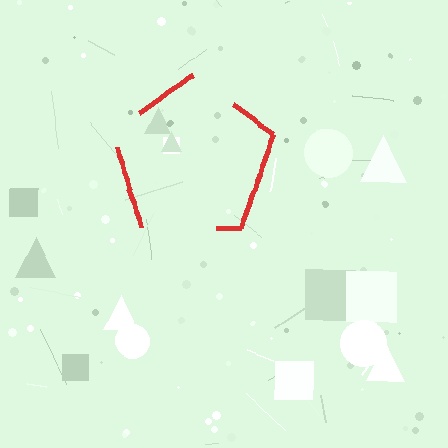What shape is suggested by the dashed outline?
The dashed outline suggests a pentagon.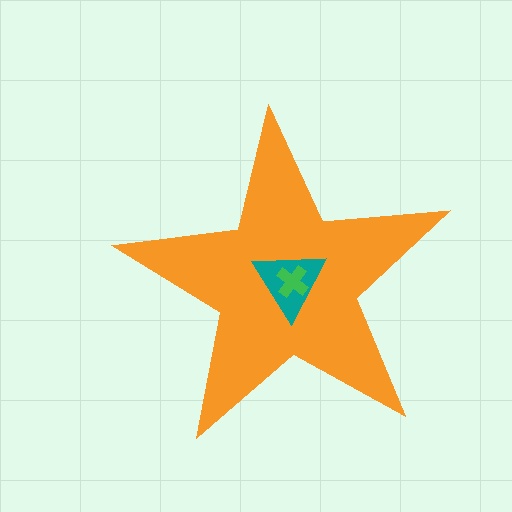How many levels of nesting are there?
3.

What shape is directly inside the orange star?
The teal triangle.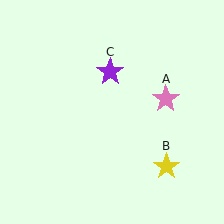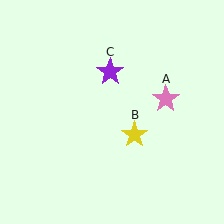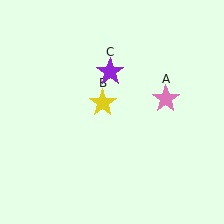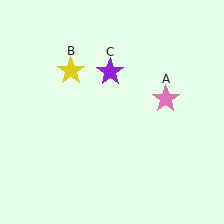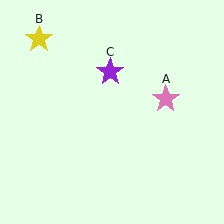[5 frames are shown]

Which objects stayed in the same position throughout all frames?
Pink star (object A) and purple star (object C) remained stationary.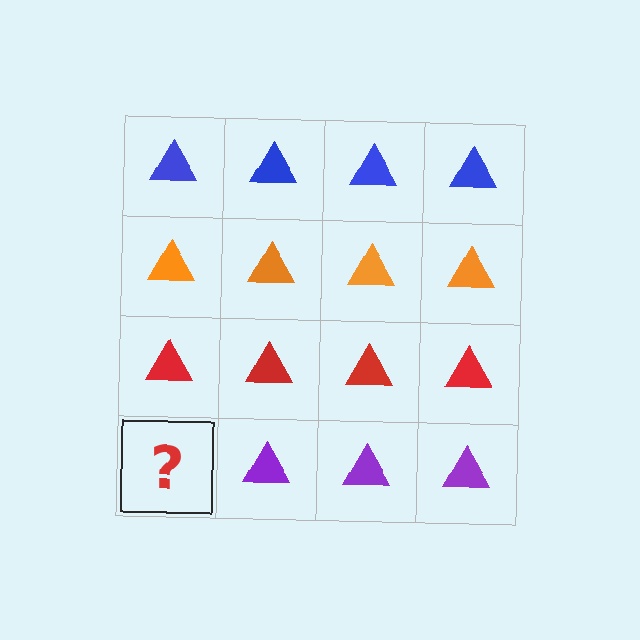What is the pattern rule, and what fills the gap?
The rule is that each row has a consistent color. The gap should be filled with a purple triangle.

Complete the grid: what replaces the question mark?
The question mark should be replaced with a purple triangle.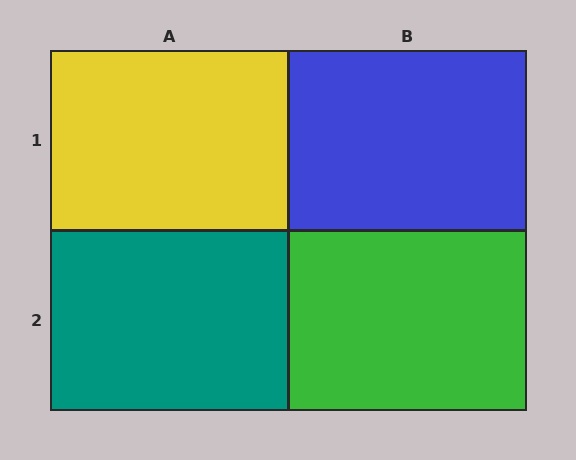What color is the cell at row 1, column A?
Yellow.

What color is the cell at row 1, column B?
Blue.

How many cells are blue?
1 cell is blue.